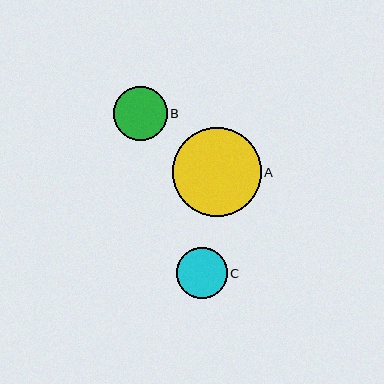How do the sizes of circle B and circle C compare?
Circle B and circle C are approximately the same size.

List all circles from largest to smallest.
From largest to smallest: A, B, C.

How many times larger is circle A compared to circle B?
Circle A is approximately 1.7 times the size of circle B.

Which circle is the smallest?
Circle C is the smallest with a size of approximately 51 pixels.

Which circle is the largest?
Circle A is the largest with a size of approximately 89 pixels.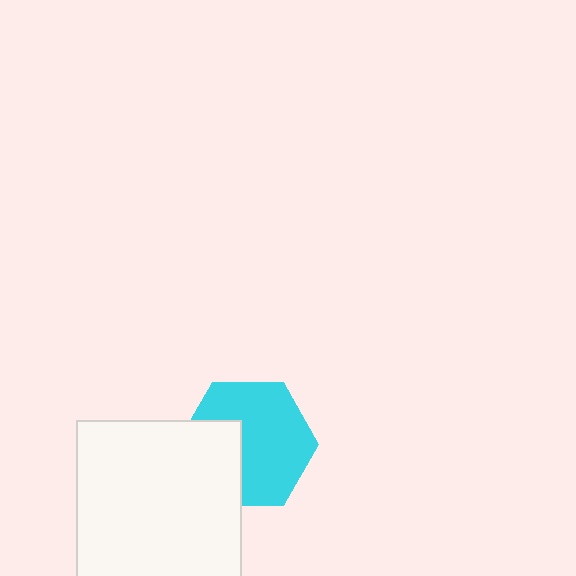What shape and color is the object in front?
The object in front is a white square.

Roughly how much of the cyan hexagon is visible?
Most of it is visible (roughly 67%).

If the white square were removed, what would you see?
You would see the complete cyan hexagon.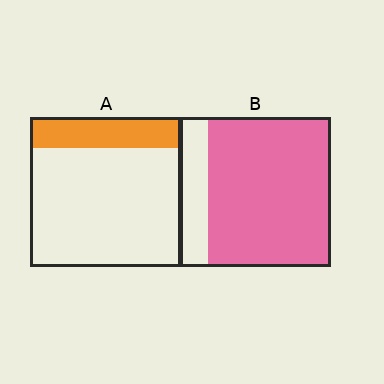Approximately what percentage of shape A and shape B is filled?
A is approximately 20% and B is approximately 80%.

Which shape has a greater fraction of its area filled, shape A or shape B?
Shape B.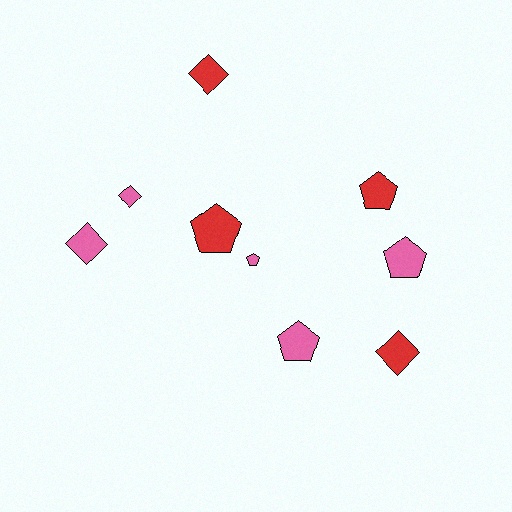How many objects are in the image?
There are 9 objects.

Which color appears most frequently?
Pink, with 5 objects.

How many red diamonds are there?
There are 2 red diamonds.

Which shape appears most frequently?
Pentagon, with 5 objects.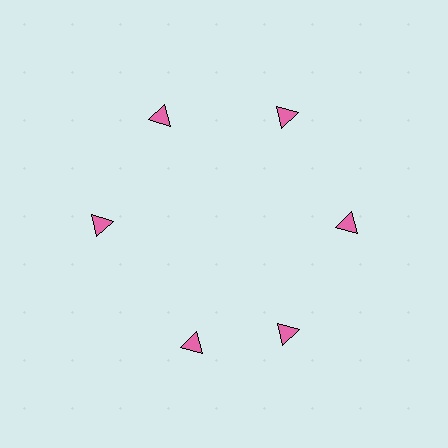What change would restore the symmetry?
The symmetry would be restored by rotating it back into even spacing with its neighbors so that all 6 triangles sit at equal angles and equal distance from the center.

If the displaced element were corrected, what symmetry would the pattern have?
It would have 6-fold rotational symmetry — the pattern would map onto itself every 60 degrees.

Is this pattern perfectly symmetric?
No. The 6 pink triangles are arranged in a ring, but one element near the 7 o'clock position is rotated out of alignment along the ring, breaking the 6-fold rotational symmetry.